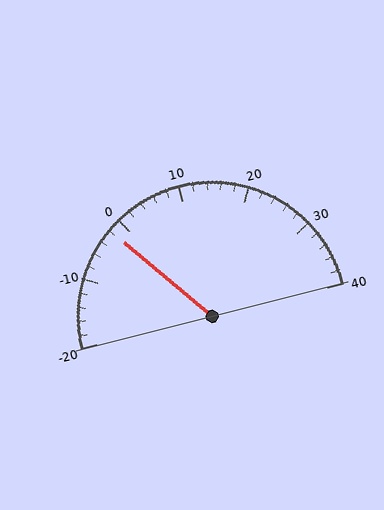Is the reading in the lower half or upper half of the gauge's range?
The reading is in the lower half of the range (-20 to 40).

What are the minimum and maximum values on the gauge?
The gauge ranges from -20 to 40.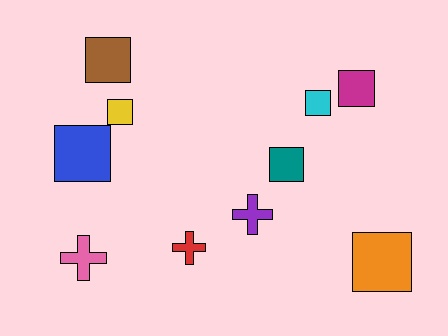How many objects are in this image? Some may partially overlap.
There are 10 objects.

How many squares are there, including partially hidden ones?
There are 7 squares.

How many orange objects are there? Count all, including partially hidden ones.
There is 1 orange object.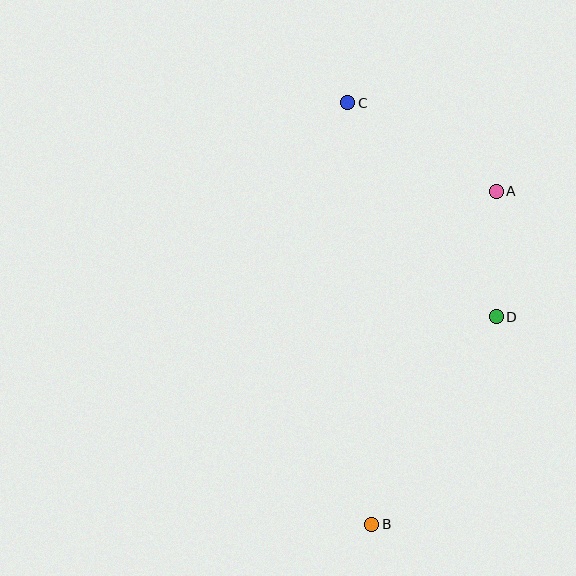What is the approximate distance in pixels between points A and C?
The distance between A and C is approximately 173 pixels.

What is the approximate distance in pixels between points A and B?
The distance between A and B is approximately 355 pixels.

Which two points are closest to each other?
Points A and D are closest to each other.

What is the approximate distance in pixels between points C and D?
The distance between C and D is approximately 260 pixels.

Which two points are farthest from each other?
Points B and C are farthest from each other.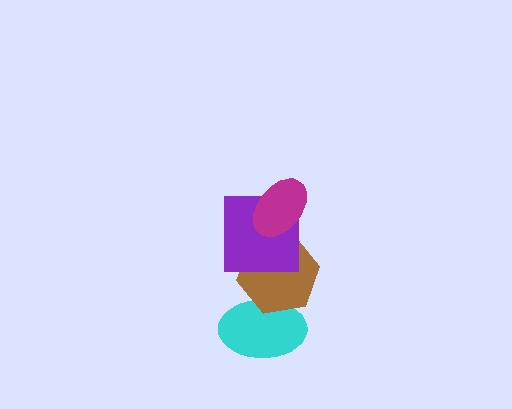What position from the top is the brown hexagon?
The brown hexagon is 3rd from the top.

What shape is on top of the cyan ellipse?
The brown hexagon is on top of the cyan ellipse.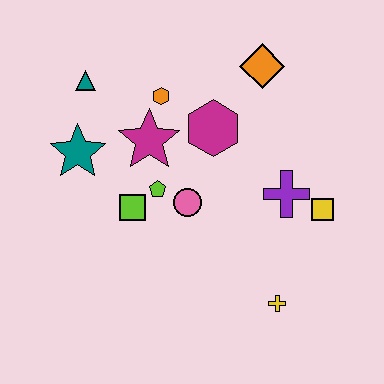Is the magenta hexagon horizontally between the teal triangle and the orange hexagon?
No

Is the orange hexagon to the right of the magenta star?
Yes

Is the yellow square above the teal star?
No